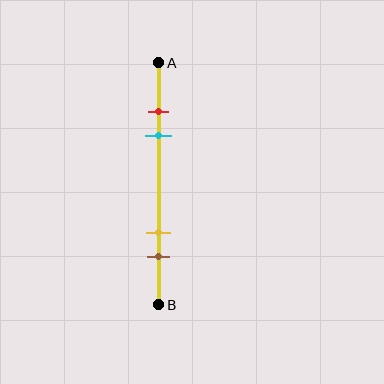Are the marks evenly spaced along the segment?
No, the marks are not evenly spaced.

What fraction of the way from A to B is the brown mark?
The brown mark is approximately 80% (0.8) of the way from A to B.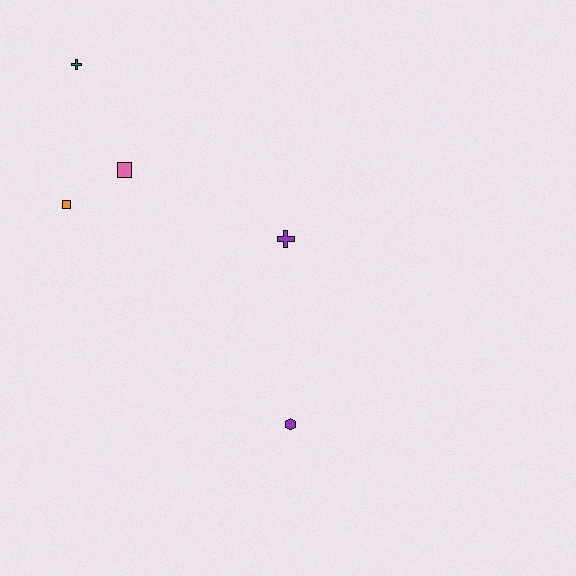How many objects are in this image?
There are 5 objects.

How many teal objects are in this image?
There is 1 teal object.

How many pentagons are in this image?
There are no pentagons.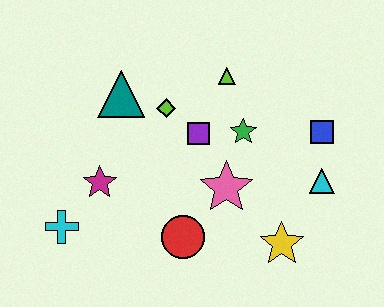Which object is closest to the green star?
The purple square is closest to the green star.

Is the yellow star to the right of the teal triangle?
Yes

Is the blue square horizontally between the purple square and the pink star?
No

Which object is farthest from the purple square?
The cyan cross is farthest from the purple square.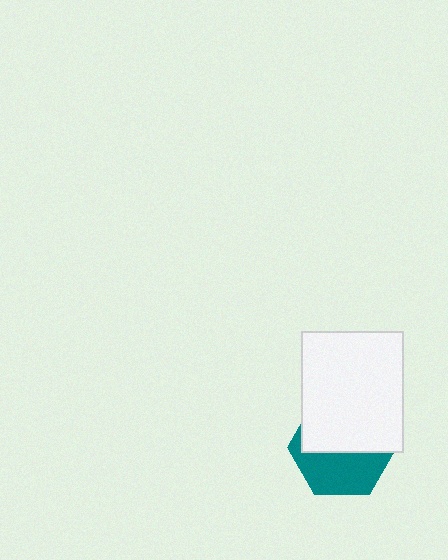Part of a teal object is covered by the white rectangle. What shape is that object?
It is a hexagon.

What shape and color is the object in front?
The object in front is a white rectangle.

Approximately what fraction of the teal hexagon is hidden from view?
Roughly 55% of the teal hexagon is hidden behind the white rectangle.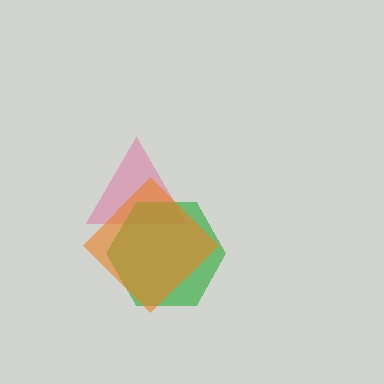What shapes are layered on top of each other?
The layered shapes are: a pink triangle, a green hexagon, an orange diamond.